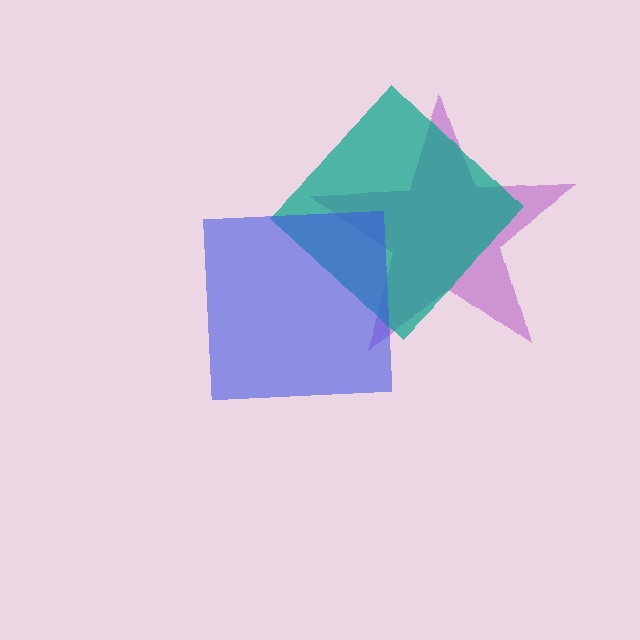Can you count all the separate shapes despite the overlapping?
Yes, there are 3 separate shapes.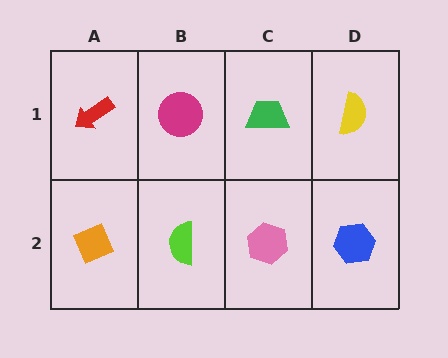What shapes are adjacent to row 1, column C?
A pink hexagon (row 2, column C), a magenta circle (row 1, column B), a yellow semicircle (row 1, column D).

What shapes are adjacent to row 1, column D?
A blue hexagon (row 2, column D), a green trapezoid (row 1, column C).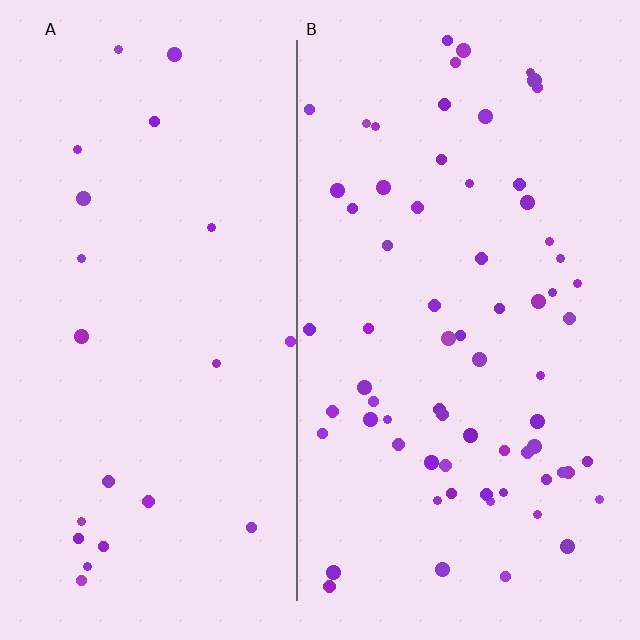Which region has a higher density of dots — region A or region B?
B (the right).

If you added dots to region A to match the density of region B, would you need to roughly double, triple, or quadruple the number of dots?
Approximately triple.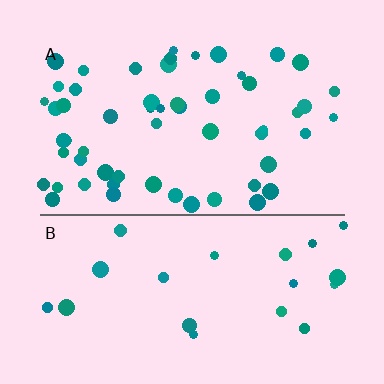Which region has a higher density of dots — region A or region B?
A (the top).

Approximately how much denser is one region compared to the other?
Approximately 2.5× — region A over region B.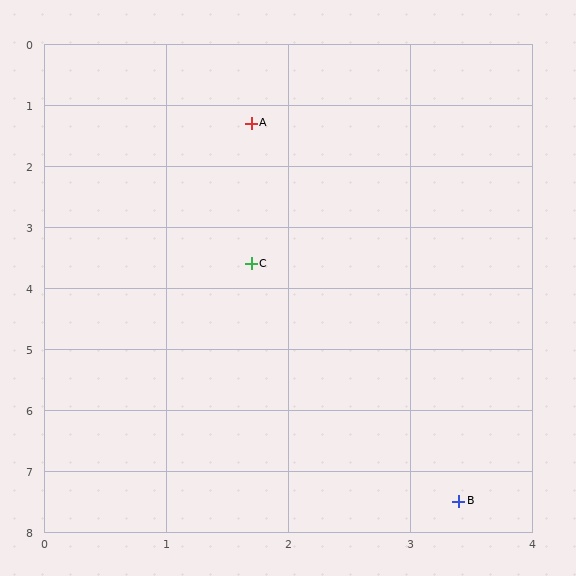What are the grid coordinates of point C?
Point C is at approximately (1.7, 3.6).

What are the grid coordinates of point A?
Point A is at approximately (1.7, 1.3).